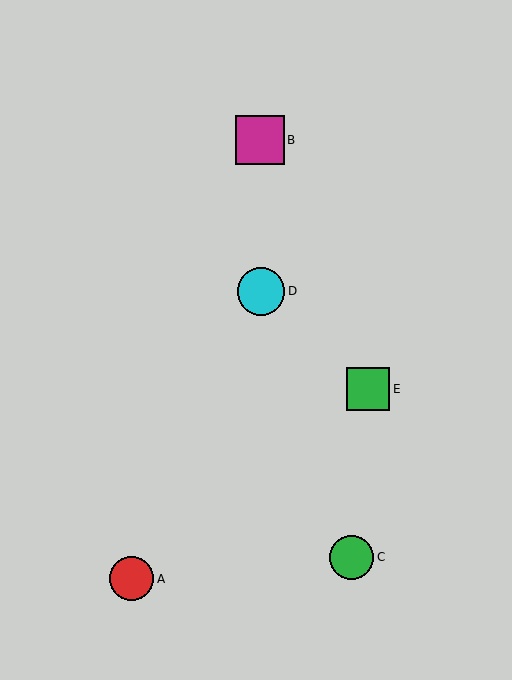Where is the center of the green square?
The center of the green square is at (368, 389).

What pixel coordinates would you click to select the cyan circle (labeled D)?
Click at (261, 291) to select the cyan circle D.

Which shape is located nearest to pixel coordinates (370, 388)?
The green square (labeled E) at (368, 389) is nearest to that location.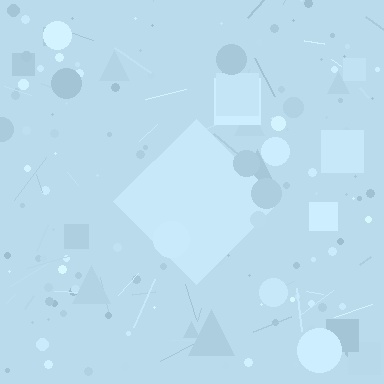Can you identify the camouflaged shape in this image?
The camouflaged shape is a diamond.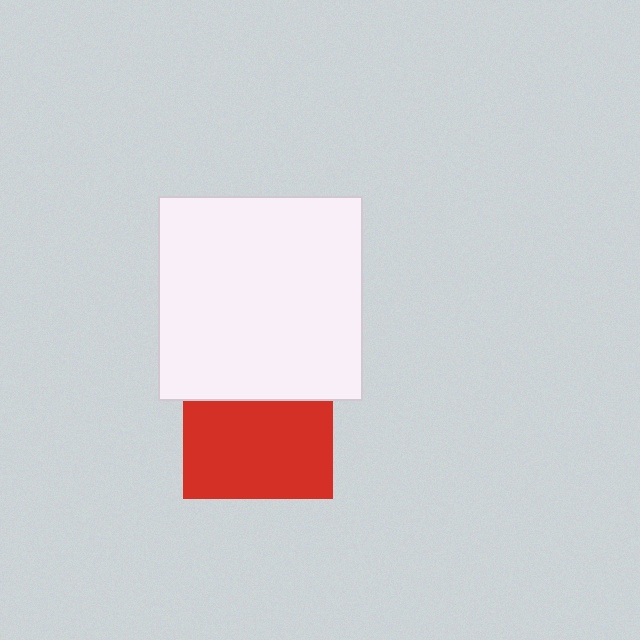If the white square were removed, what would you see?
You would see the complete red square.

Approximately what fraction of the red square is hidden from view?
Roughly 36% of the red square is hidden behind the white square.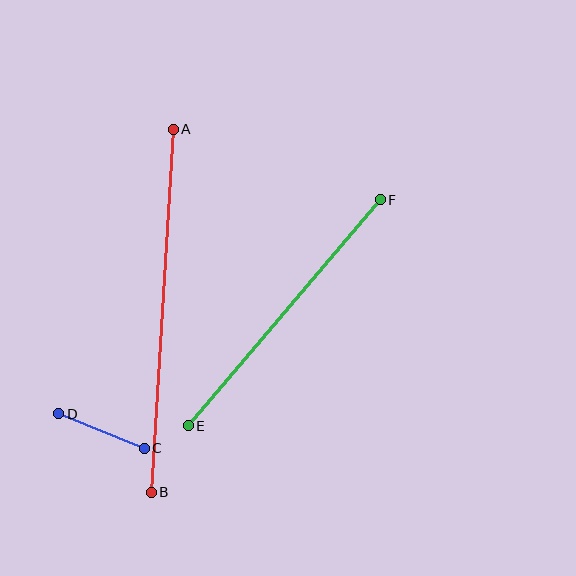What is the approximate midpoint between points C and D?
The midpoint is at approximately (101, 431) pixels.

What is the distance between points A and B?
The distance is approximately 363 pixels.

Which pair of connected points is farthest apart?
Points A and B are farthest apart.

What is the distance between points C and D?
The distance is approximately 92 pixels.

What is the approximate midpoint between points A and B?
The midpoint is at approximately (162, 311) pixels.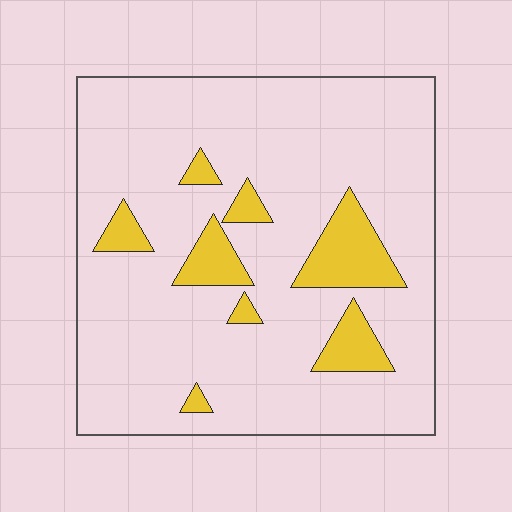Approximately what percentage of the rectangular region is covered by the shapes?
Approximately 15%.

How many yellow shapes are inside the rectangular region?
8.